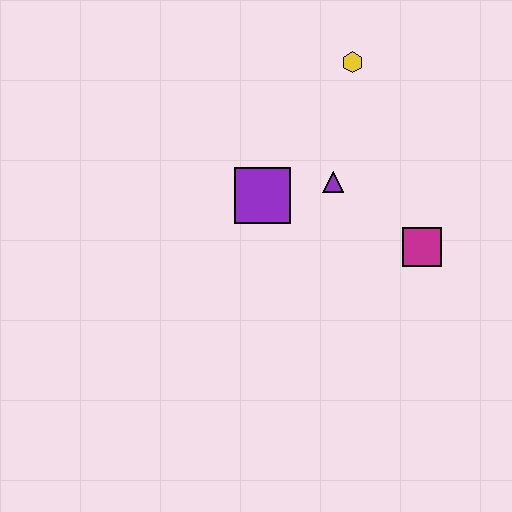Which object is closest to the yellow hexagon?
The purple triangle is closest to the yellow hexagon.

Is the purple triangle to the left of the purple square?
No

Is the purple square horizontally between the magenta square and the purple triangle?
No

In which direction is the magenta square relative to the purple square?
The magenta square is to the right of the purple square.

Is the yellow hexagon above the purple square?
Yes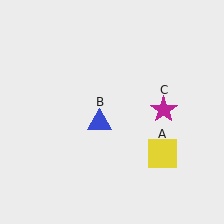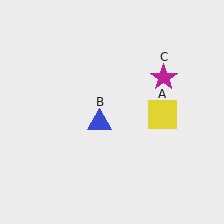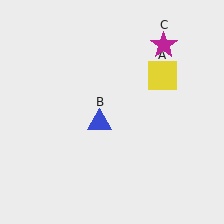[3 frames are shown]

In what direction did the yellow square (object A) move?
The yellow square (object A) moved up.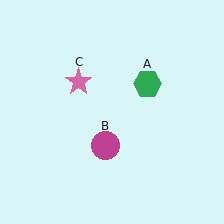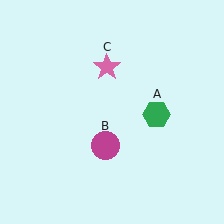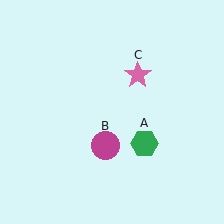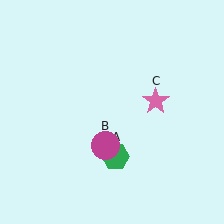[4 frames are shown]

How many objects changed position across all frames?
2 objects changed position: green hexagon (object A), pink star (object C).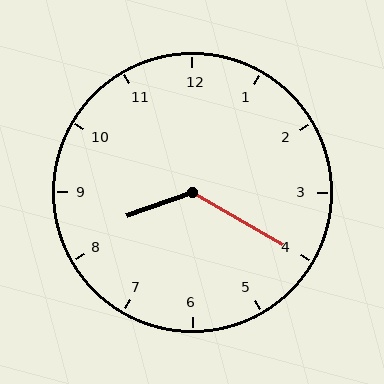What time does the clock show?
8:20.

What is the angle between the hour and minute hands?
Approximately 130 degrees.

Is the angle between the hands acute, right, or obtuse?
It is obtuse.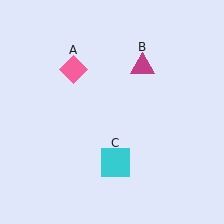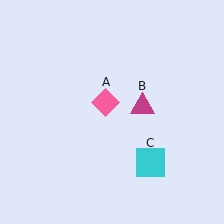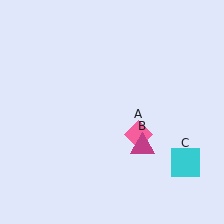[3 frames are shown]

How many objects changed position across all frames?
3 objects changed position: pink diamond (object A), magenta triangle (object B), cyan square (object C).